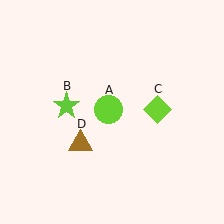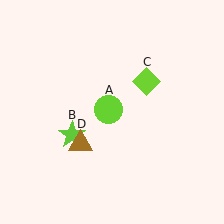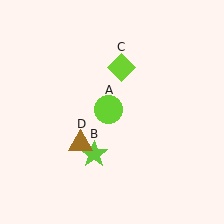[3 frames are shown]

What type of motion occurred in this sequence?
The lime star (object B), lime diamond (object C) rotated counterclockwise around the center of the scene.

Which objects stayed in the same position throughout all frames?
Lime circle (object A) and brown triangle (object D) remained stationary.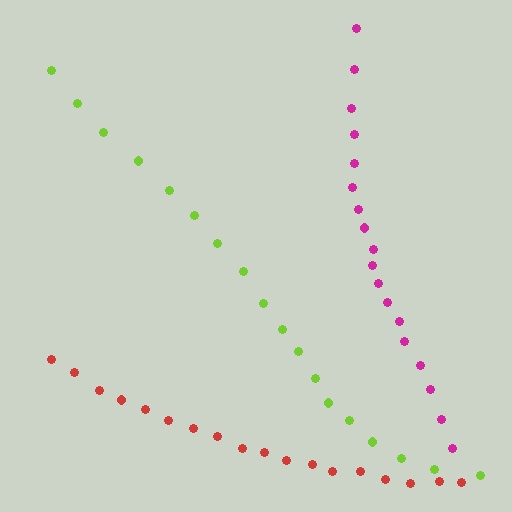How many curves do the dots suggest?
There are 3 distinct paths.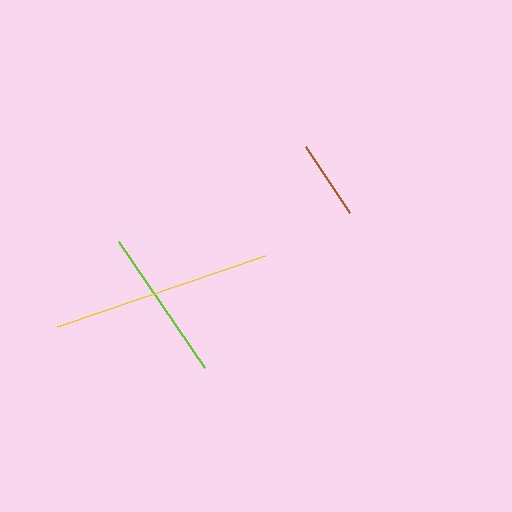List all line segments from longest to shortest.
From longest to shortest: yellow, lime, brown.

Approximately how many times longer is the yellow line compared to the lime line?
The yellow line is approximately 1.4 times the length of the lime line.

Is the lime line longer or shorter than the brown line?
The lime line is longer than the brown line.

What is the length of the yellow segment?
The yellow segment is approximately 219 pixels long.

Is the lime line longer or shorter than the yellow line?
The yellow line is longer than the lime line.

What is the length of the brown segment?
The brown segment is approximately 79 pixels long.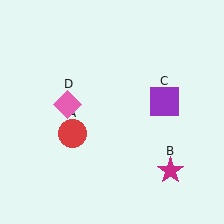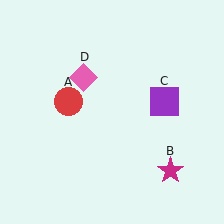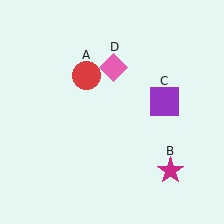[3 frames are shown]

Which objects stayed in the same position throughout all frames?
Magenta star (object B) and purple square (object C) remained stationary.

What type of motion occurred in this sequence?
The red circle (object A), pink diamond (object D) rotated clockwise around the center of the scene.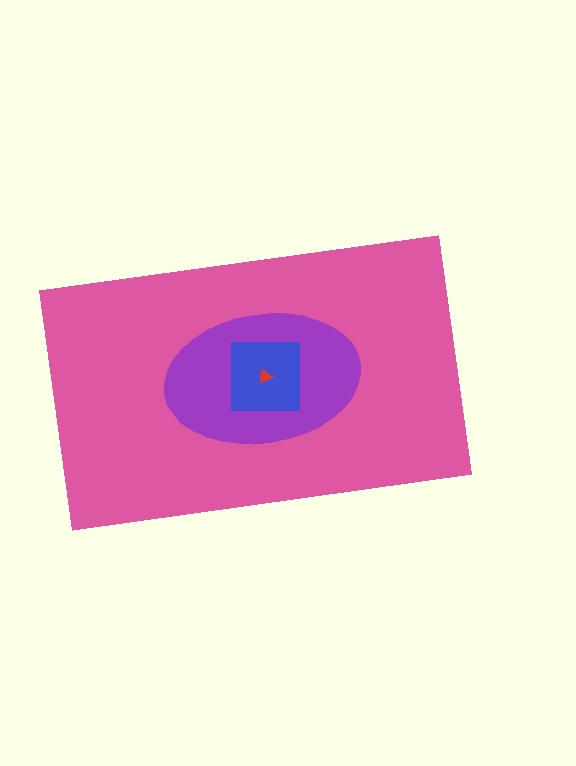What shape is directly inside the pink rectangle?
The purple ellipse.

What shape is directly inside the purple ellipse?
The blue square.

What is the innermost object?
The red triangle.